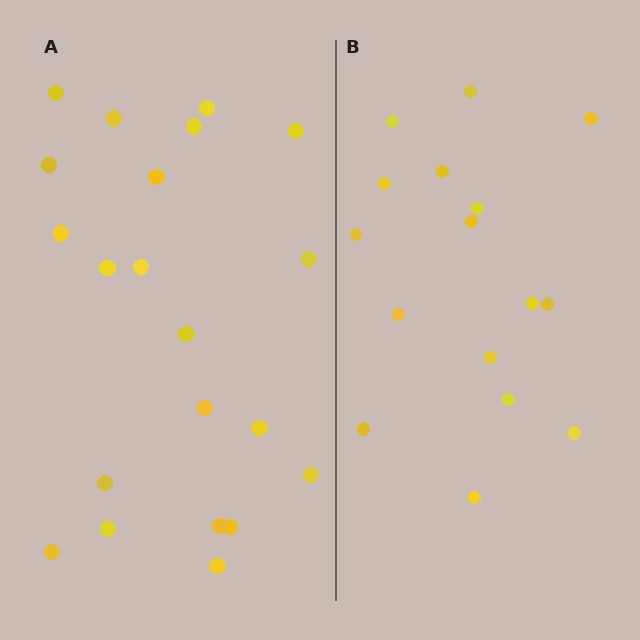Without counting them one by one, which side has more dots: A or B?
Region A (the left region) has more dots.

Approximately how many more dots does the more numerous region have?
Region A has about 5 more dots than region B.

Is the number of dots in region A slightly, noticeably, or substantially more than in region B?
Region A has noticeably more, but not dramatically so. The ratio is roughly 1.3 to 1.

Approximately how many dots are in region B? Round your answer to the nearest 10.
About 20 dots. (The exact count is 16, which rounds to 20.)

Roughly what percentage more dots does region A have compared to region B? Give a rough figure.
About 30% more.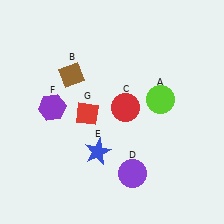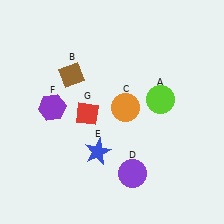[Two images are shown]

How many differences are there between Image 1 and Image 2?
There is 1 difference between the two images.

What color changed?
The circle (C) changed from red in Image 1 to orange in Image 2.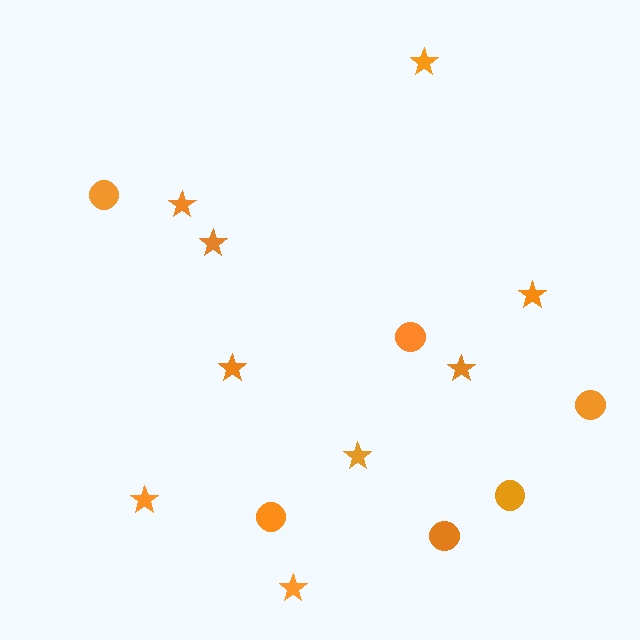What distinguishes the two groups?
There are 2 groups: one group of stars (9) and one group of circles (6).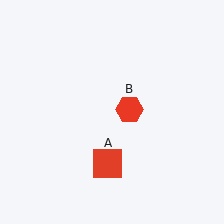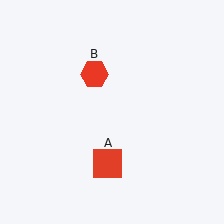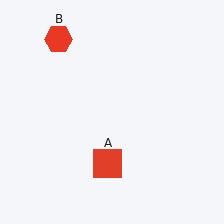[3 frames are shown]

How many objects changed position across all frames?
1 object changed position: red hexagon (object B).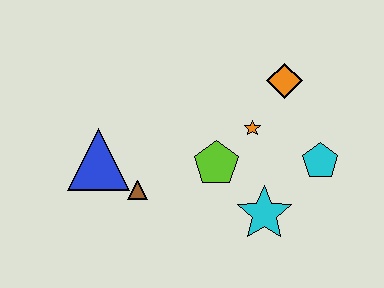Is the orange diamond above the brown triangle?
Yes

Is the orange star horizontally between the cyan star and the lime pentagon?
Yes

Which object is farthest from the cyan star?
The blue triangle is farthest from the cyan star.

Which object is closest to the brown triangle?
The blue triangle is closest to the brown triangle.